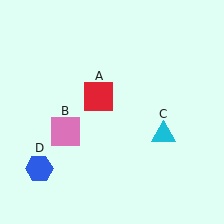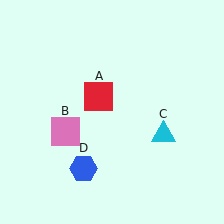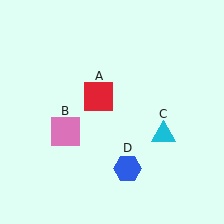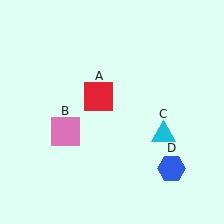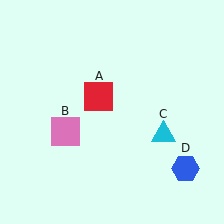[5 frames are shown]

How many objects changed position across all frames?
1 object changed position: blue hexagon (object D).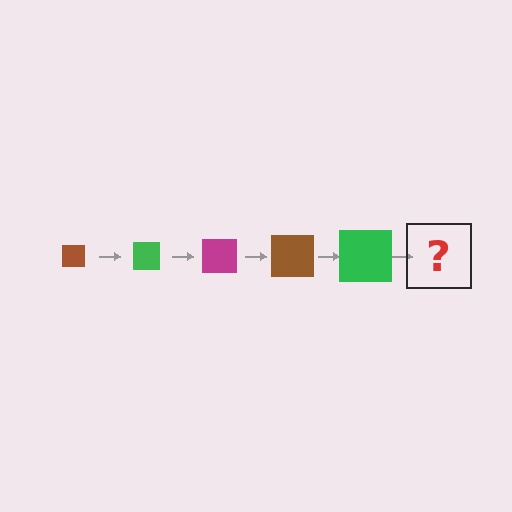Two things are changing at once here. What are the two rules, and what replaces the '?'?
The two rules are that the square grows larger each step and the color cycles through brown, green, and magenta. The '?' should be a magenta square, larger than the previous one.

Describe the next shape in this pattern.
It should be a magenta square, larger than the previous one.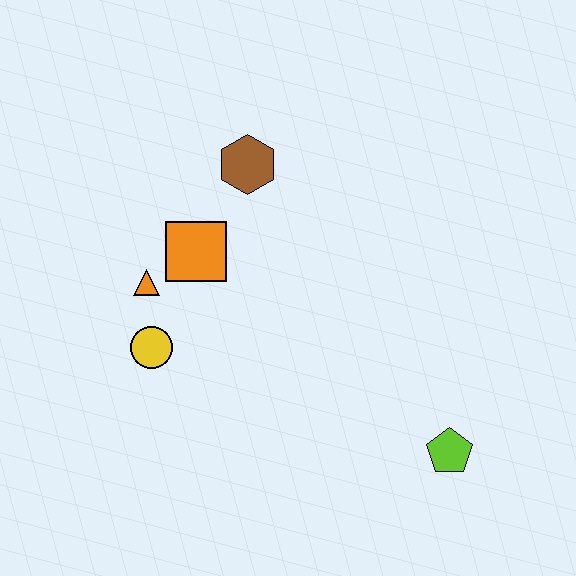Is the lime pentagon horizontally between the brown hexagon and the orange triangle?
No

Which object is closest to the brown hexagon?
The orange square is closest to the brown hexagon.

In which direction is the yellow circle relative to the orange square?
The yellow circle is below the orange square.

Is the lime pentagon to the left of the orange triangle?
No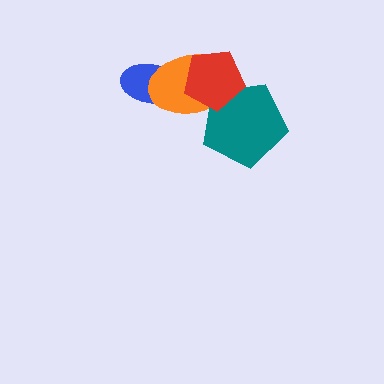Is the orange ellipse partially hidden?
Yes, it is partially covered by another shape.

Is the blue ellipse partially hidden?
Yes, it is partially covered by another shape.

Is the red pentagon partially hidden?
No, no other shape covers it.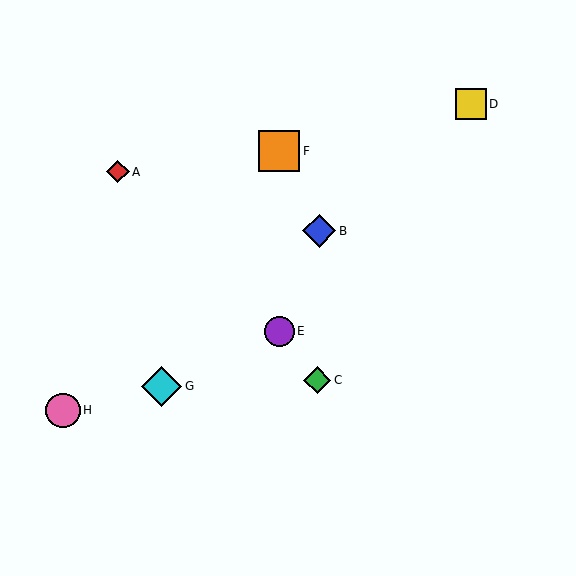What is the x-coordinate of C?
Object C is at x≈317.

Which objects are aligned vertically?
Objects E, F are aligned vertically.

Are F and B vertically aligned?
No, F is at x≈279 and B is at x≈319.